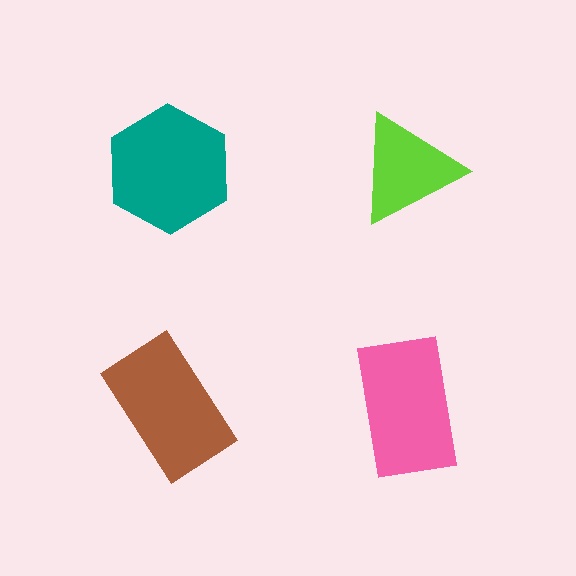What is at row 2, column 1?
A brown rectangle.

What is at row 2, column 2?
A pink rectangle.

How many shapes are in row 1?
2 shapes.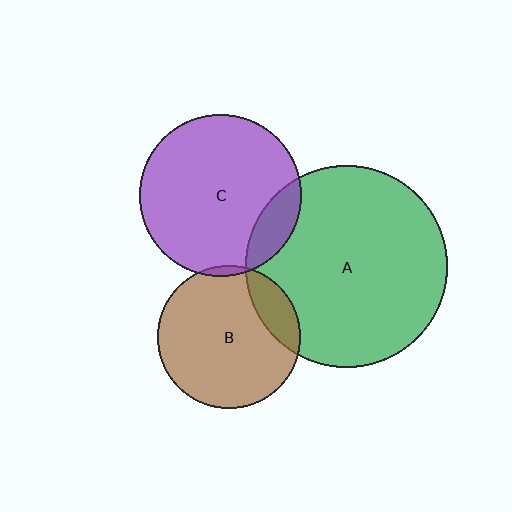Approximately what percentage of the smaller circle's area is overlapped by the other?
Approximately 5%.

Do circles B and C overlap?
Yes.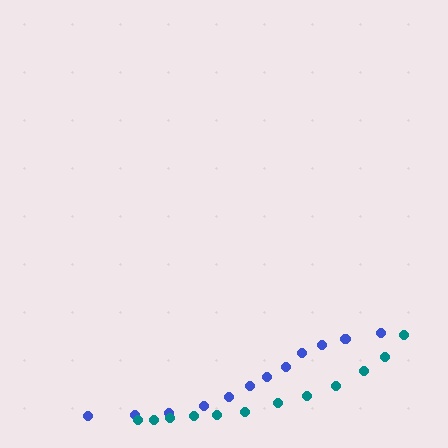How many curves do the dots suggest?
There are 2 distinct paths.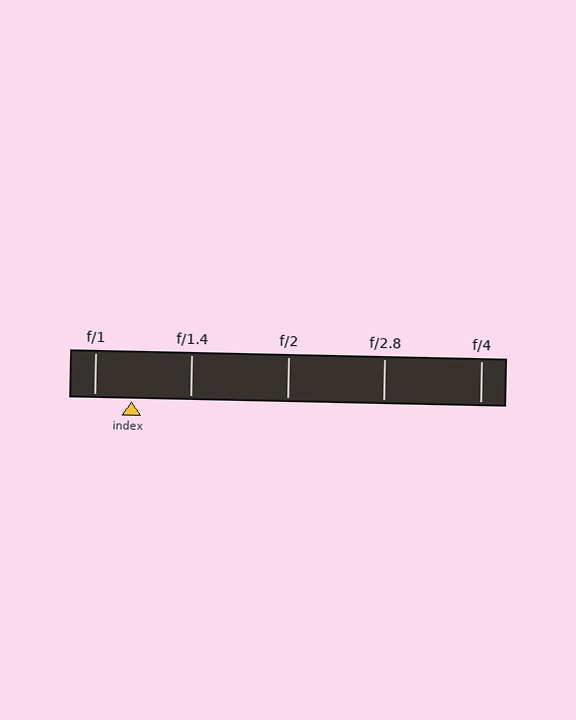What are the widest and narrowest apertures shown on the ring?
The widest aperture shown is f/1 and the narrowest is f/4.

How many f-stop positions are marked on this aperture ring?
There are 5 f-stop positions marked.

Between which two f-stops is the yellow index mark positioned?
The index mark is between f/1 and f/1.4.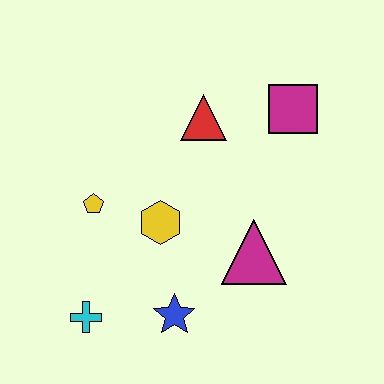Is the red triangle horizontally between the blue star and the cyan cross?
No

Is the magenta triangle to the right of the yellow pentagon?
Yes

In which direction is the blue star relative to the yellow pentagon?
The blue star is below the yellow pentagon.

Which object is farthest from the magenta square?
The cyan cross is farthest from the magenta square.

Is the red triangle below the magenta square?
Yes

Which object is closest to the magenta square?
The red triangle is closest to the magenta square.